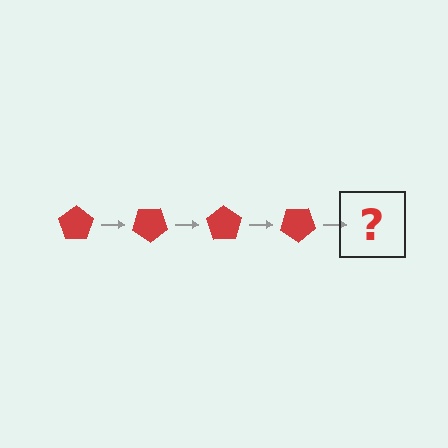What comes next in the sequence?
The next element should be a red pentagon rotated 140 degrees.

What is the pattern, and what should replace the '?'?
The pattern is that the pentagon rotates 35 degrees each step. The '?' should be a red pentagon rotated 140 degrees.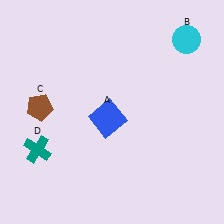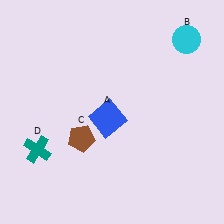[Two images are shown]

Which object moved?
The brown pentagon (C) moved right.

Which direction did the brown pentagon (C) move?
The brown pentagon (C) moved right.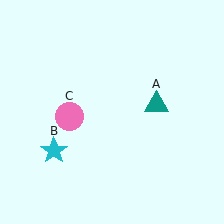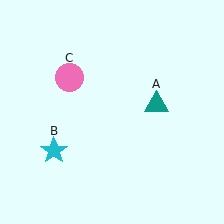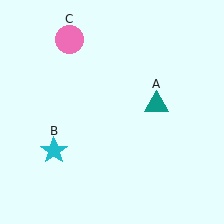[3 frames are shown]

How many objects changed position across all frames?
1 object changed position: pink circle (object C).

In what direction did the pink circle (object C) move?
The pink circle (object C) moved up.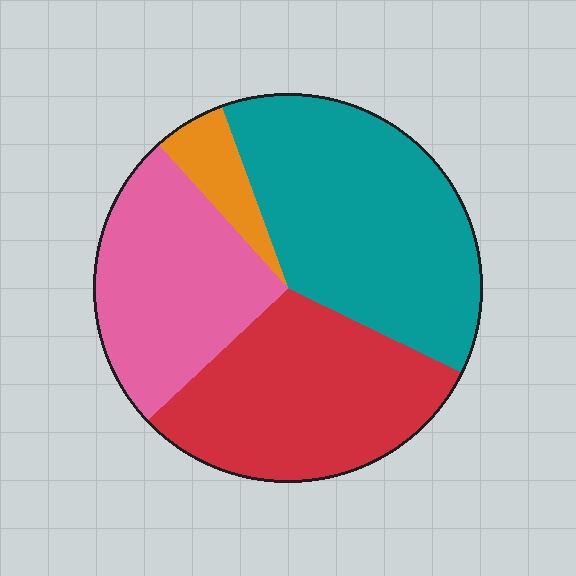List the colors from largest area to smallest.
From largest to smallest: teal, red, pink, orange.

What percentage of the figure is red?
Red takes up about one third (1/3) of the figure.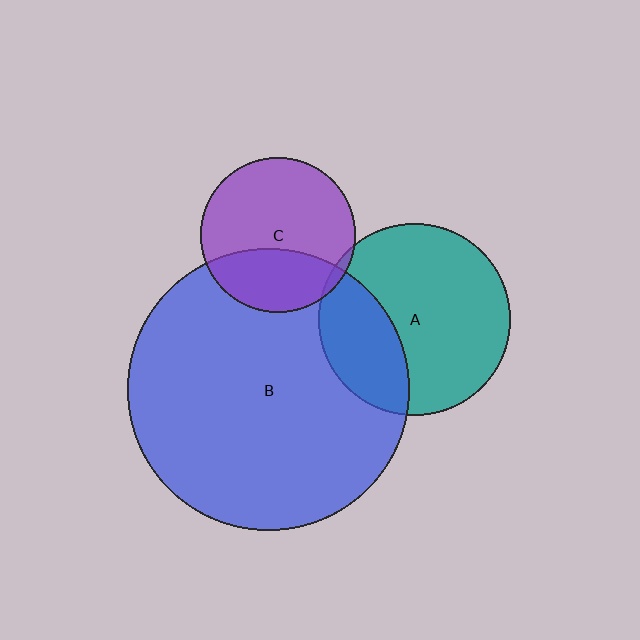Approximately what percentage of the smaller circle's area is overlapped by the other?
Approximately 30%.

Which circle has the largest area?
Circle B (blue).